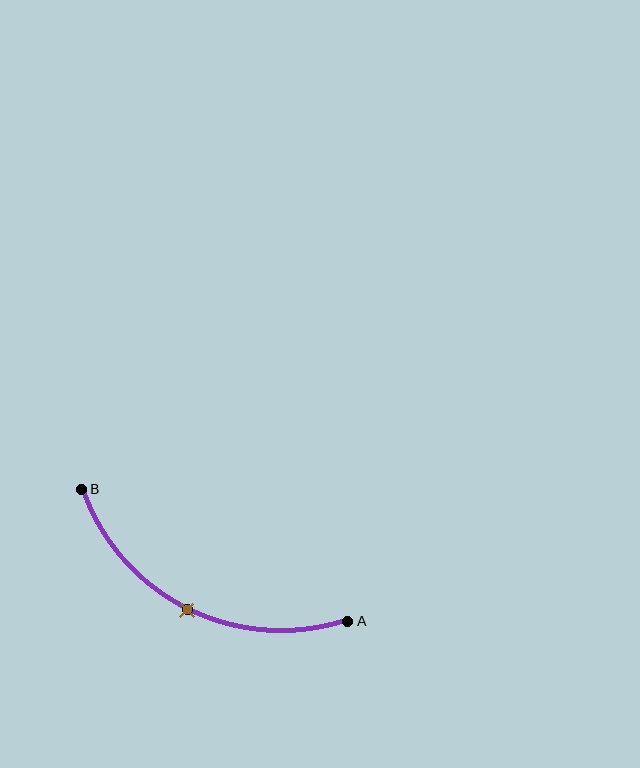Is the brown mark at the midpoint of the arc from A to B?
Yes. The brown mark lies on the arc at equal arc-length from both A and B — it is the arc midpoint.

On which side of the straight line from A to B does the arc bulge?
The arc bulges below the straight line connecting A and B.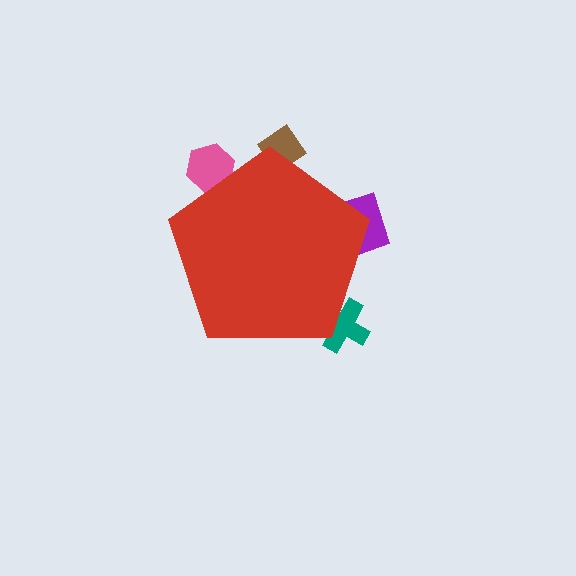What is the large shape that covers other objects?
A red pentagon.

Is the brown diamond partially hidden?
Yes, the brown diamond is partially hidden behind the red pentagon.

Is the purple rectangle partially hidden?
Yes, the purple rectangle is partially hidden behind the red pentagon.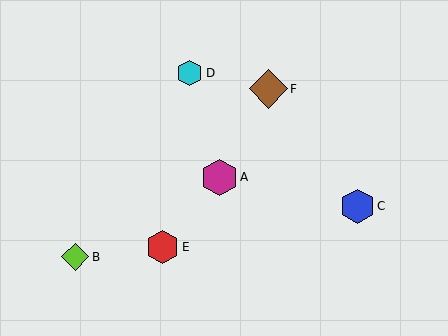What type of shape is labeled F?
Shape F is a brown diamond.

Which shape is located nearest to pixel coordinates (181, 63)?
The cyan hexagon (labeled D) at (190, 73) is nearest to that location.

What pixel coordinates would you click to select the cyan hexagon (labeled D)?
Click at (190, 73) to select the cyan hexagon D.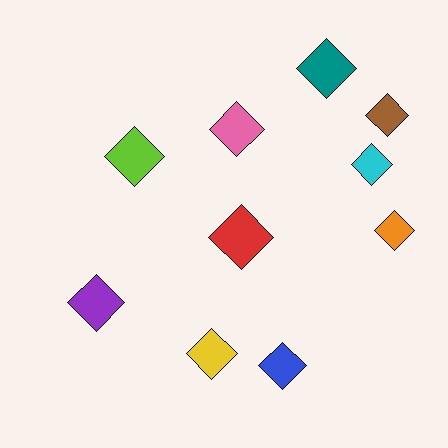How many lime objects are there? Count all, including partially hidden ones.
There is 1 lime object.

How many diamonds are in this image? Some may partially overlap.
There are 10 diamonds.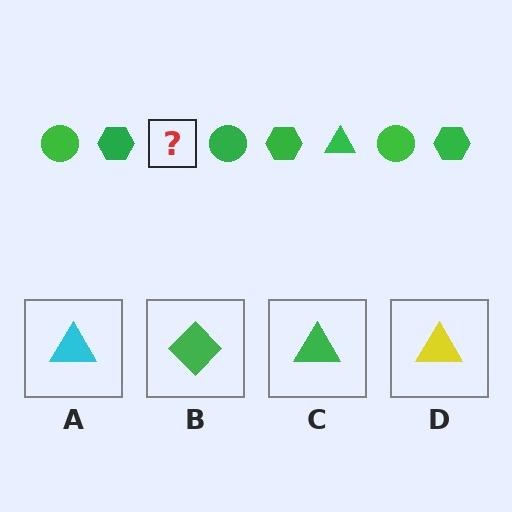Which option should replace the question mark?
Option C.